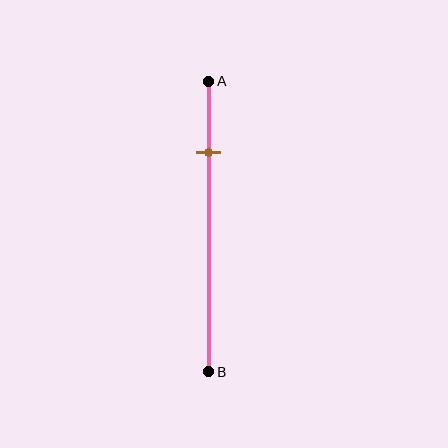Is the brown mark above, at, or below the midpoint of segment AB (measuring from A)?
The brown mark is above the midpoint of segment AB.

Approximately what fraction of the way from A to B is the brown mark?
The brown mark is approximately 25% of the way from A to B.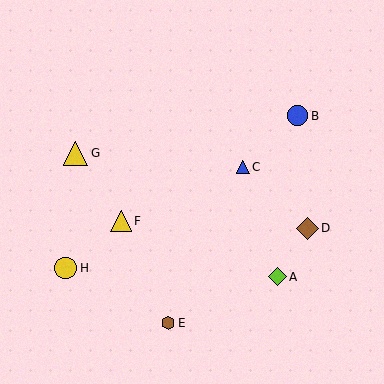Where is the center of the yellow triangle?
The center of the yellow triangle is at (76, 153).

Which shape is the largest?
The yellow triangle (labeled G) is the largest.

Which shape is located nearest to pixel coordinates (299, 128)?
The blue circle (labeled B) at (297, 116) is nearest to that location.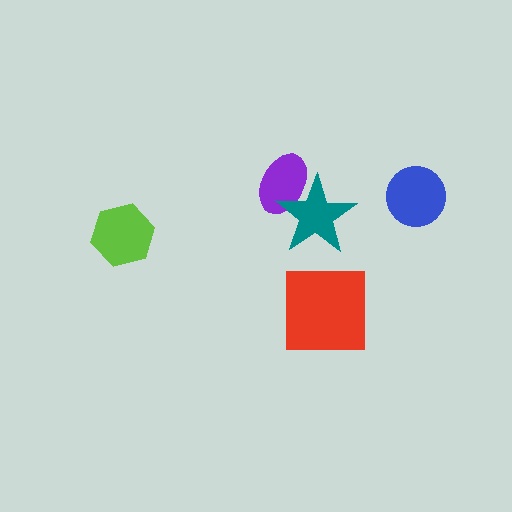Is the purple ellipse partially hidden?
Yes, it is partially covered by another shape.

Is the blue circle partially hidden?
No, no other shape covers it.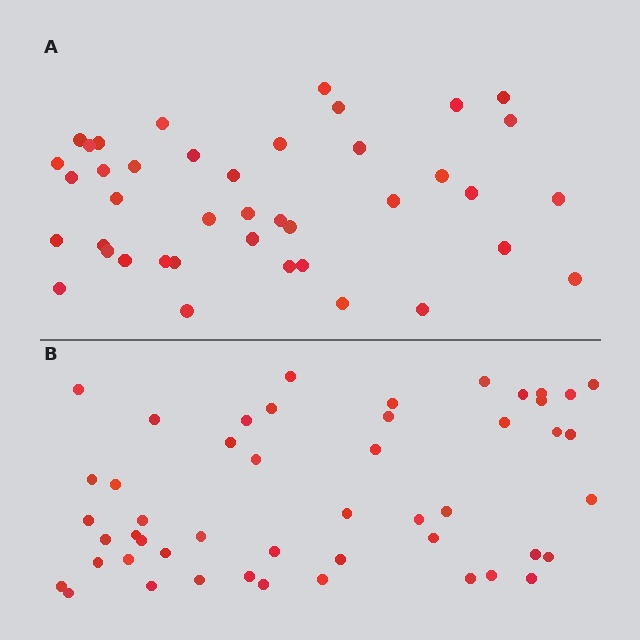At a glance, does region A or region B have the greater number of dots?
Region B (the bottom region) has more dots.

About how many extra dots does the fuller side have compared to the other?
Region B has roughly 8 or so more dots than region A.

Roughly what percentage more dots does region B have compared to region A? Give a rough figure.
About 20% more.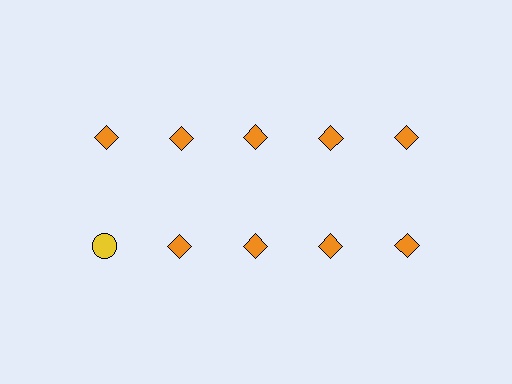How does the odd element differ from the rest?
It differs in both color (yellow instead of orange) and shape (circle instead of diamond).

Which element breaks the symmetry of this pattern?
The yellow circle in the second row, leftmost column breaks the symmetry. All other shapes are orange diamonds.